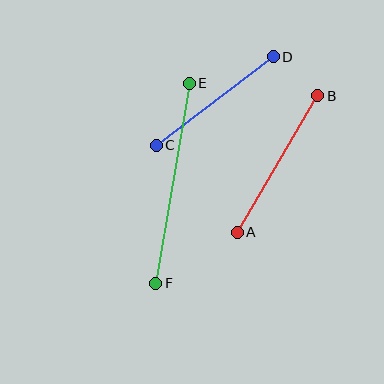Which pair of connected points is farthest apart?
Points E and F are farthest apart.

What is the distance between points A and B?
The distance is approximately 158 pixels.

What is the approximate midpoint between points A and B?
The midpoint is at approximately (278, 164) pixels.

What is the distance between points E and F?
The distance is approximately 203 pixels.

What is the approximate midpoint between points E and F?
The midpoint is at approximately (172, 183) pixels.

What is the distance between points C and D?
The distance is approximately 147 pixels.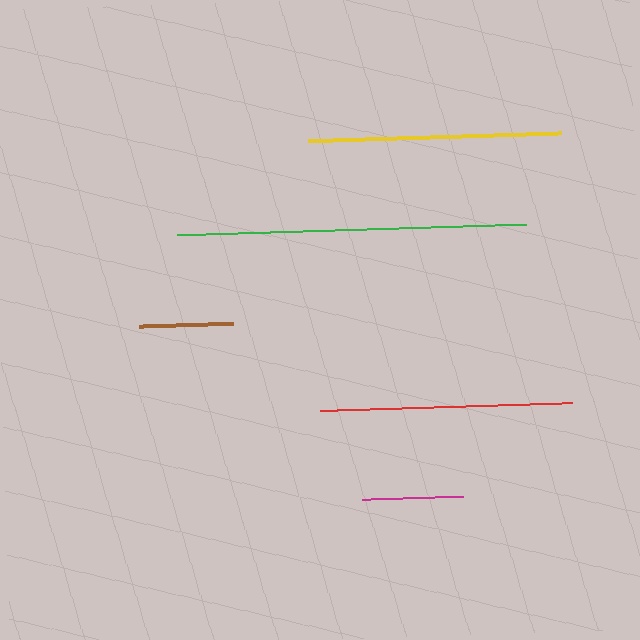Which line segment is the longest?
The green line is the longest at approximately 349 pixels.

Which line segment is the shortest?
The brown line is the shortest at approximately 95 pixels.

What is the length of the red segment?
The red segment is approximately 252 pixels long.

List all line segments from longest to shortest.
From longest to shortest: green, yellow, red, magenta, brown.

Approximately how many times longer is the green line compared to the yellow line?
The green line is approximately 1.4 times the length of the yellow line.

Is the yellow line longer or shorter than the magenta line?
The yellow line is longer than the magenta line.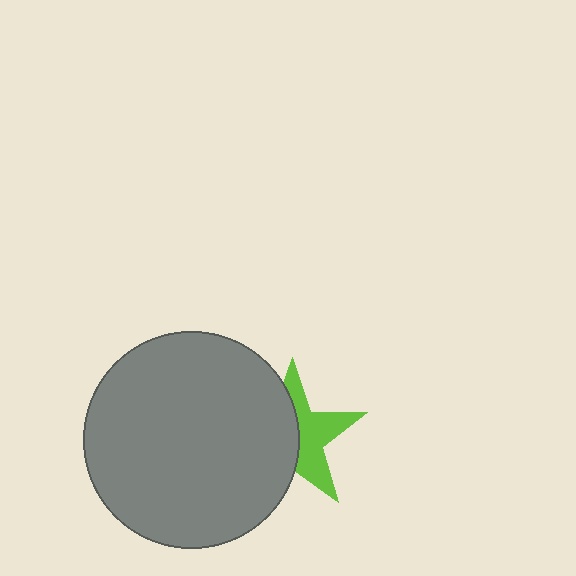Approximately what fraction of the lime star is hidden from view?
Roughly 53% of the lime star is hidden behind the gray circle.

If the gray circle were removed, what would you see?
You would see the complete lime star.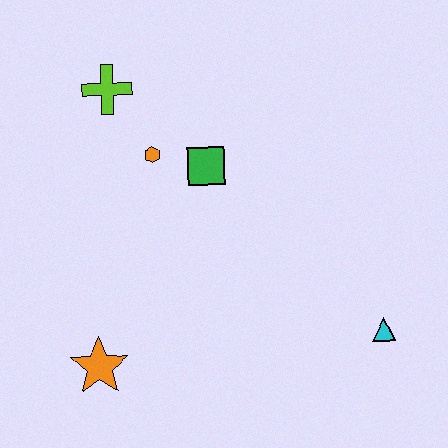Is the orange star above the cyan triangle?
No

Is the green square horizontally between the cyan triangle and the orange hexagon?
Yes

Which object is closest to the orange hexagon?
The green square is closest to the orange hexagon.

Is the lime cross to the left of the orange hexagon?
Yes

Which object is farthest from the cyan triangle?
The lime cross is farthest from the cyan triangle.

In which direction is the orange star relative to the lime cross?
The orange star is below the lime cross.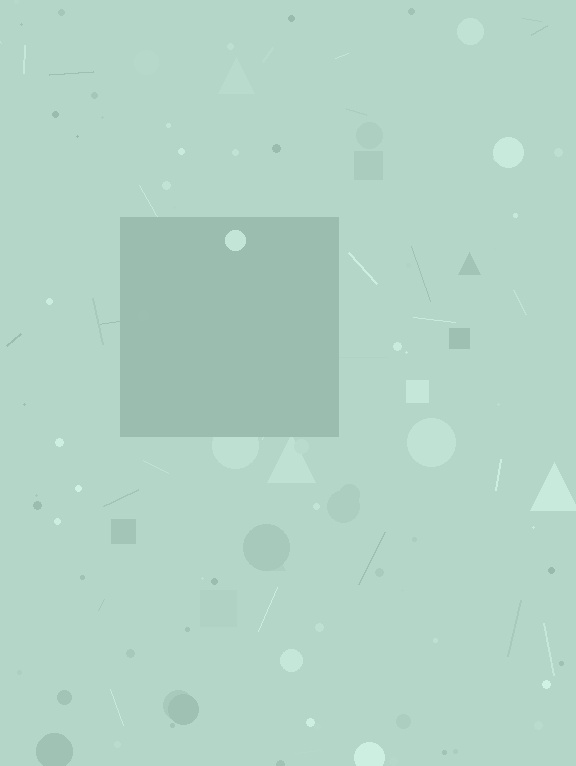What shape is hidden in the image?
A square is hidden in the image.